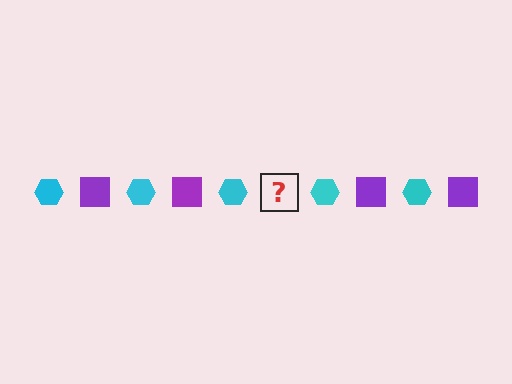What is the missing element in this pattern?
The missing element is a purple square.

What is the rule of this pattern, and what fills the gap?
The rule is that the pattern alternates between cyan hexagon and purple square. The gap should be filled with a purple square.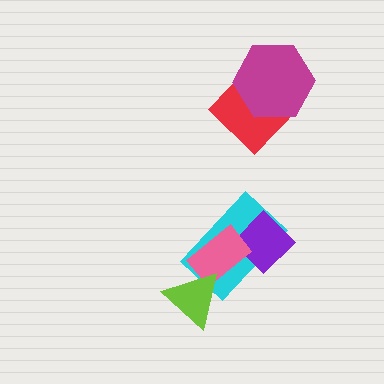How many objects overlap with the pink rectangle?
3 objects overlap with the pink rectangle.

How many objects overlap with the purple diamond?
2 objects overlap with the purple diamond.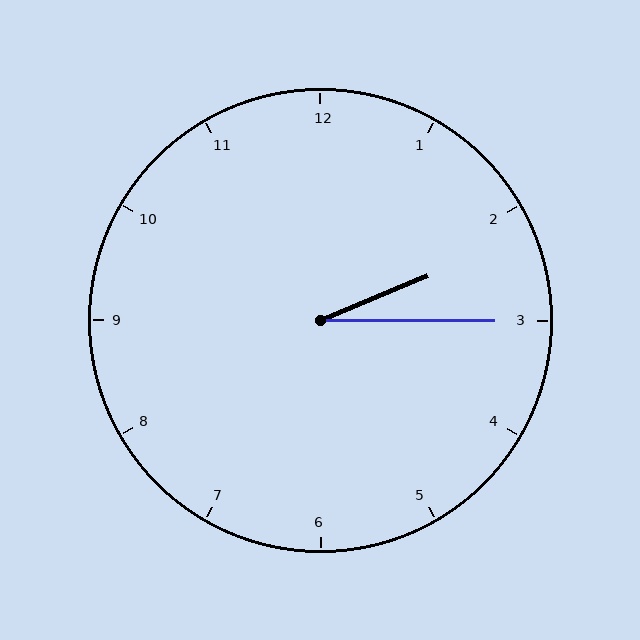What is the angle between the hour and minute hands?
Approximately 22 degrees.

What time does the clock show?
2:15.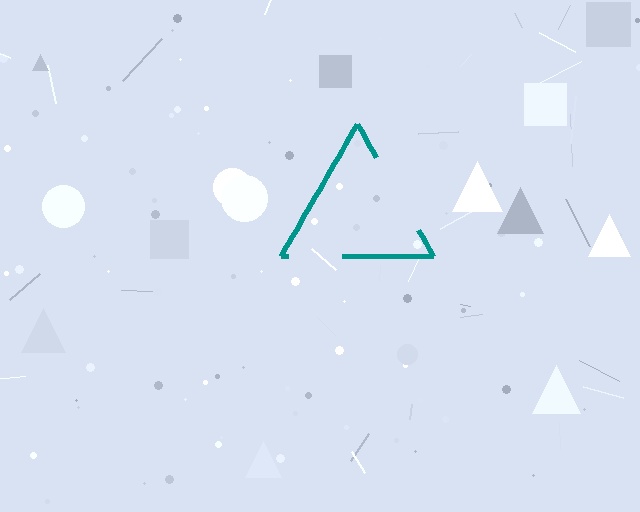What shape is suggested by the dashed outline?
The dashed outline suggests a triangle.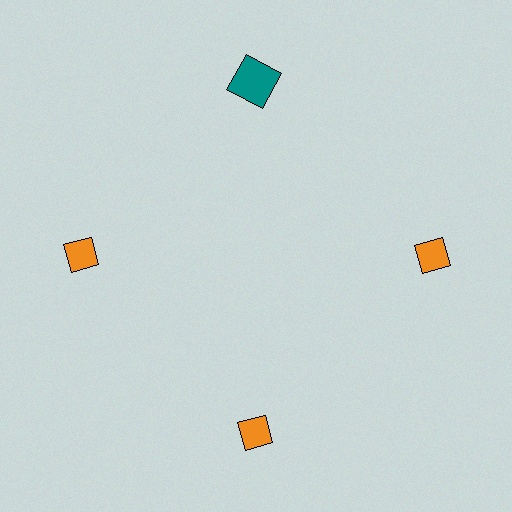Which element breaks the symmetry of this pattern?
The teal square at roughly the 12 o'clock position breaks the symmetry. All other shapes are orange diamonds.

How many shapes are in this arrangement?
There are 4 shapes arranged in a ring pattern.